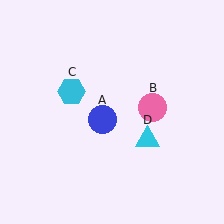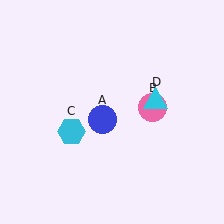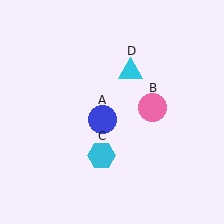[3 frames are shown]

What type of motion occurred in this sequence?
The cyan hexagon (object C), cyan triangle (object D) rotated counterclockwise around the center of the scene.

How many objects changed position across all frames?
2 objects changed position: cyan hexagon (object C), cyan triangle (object D).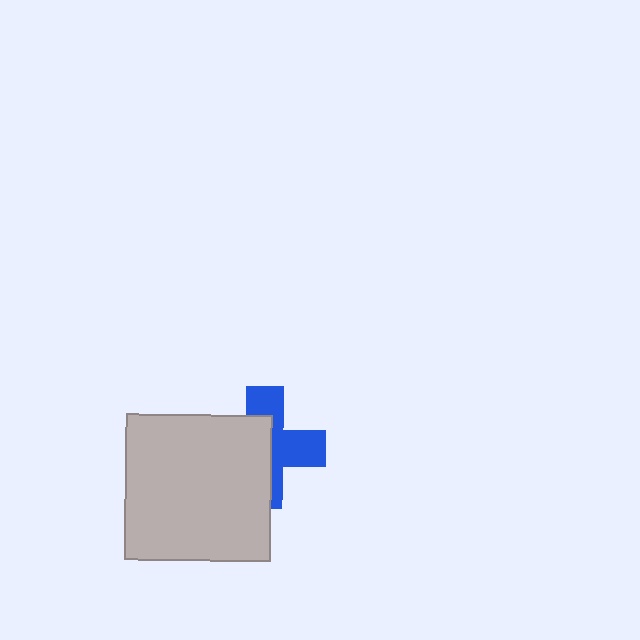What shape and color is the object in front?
The object in front is a light gray square.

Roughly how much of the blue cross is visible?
About half of it is visible (roughly 48%).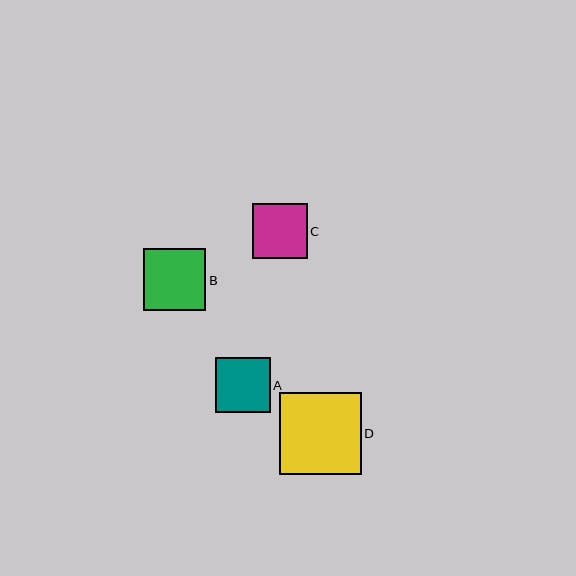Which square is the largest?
Square D is the largest with a size of approximately 82 pixels.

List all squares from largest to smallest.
From largest to smallest: D, B, C, A.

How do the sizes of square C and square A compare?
Square C and square A are approximately the same size.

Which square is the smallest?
Square A is the smallest with a size of approximately 55 pixels.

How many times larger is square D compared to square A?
Square D is approximately 1.5 times the size of square A.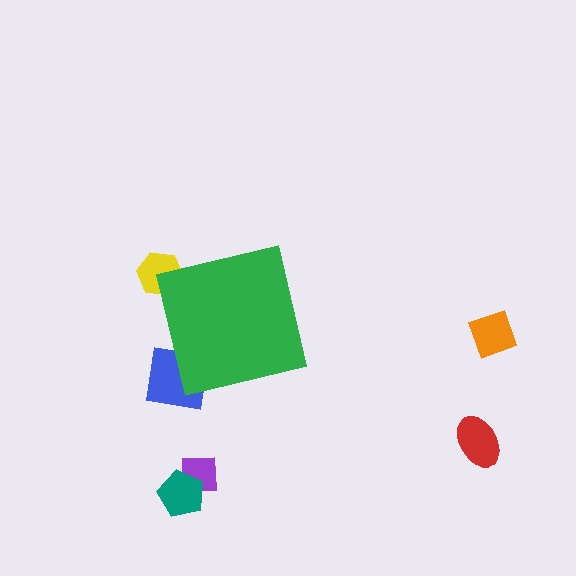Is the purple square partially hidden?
No, the purple square is fully visible.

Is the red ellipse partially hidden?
No, the red ellipse is fully visible.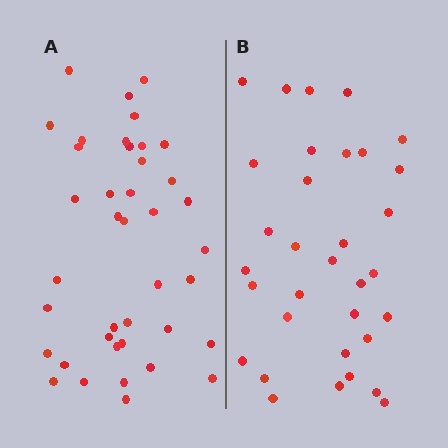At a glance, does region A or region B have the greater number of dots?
Region A (the left region) has more dots.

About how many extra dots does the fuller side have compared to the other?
Region A has roughly 8 or so more dots than region B.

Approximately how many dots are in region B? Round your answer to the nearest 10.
About 30 dots. (The exact count is 33, which rounds to 30.)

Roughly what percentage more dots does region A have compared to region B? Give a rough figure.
About 20% more.